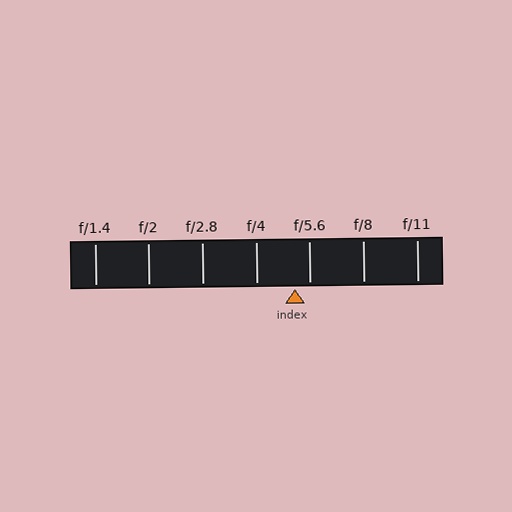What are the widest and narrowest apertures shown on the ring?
The widest aperture shown is f/1.4 and the narrowest is f/11.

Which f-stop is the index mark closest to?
The index mark is closest to f/5.6.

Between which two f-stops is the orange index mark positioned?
The index mark is between f/4 and f/5.6.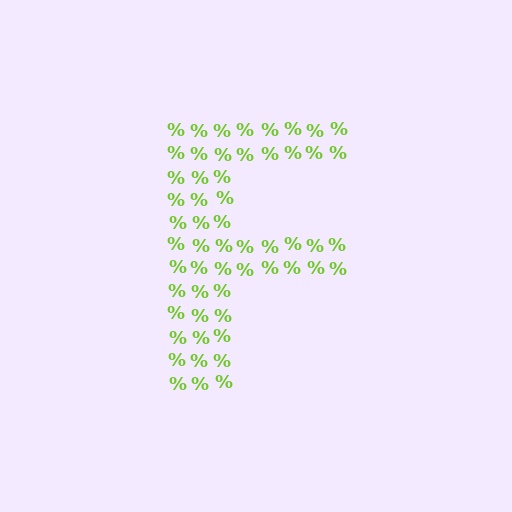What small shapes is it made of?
It is made of small percent signs.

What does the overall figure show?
The overall figure shows the letter F.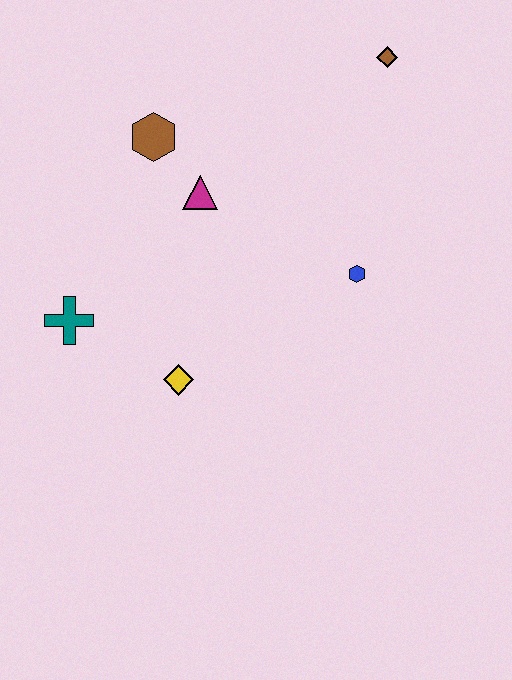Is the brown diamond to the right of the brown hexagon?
Yes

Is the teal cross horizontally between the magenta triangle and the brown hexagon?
No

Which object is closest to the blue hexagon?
The magenta triangle is closest to the blue hexagon.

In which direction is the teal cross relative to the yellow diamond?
The teal cross is to the left of the yellow diamond.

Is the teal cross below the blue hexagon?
Yes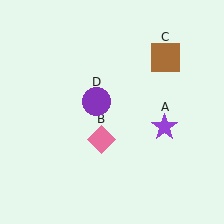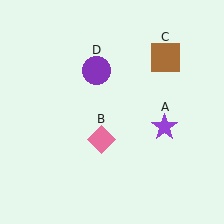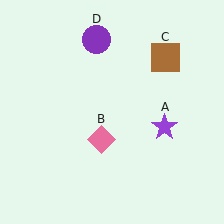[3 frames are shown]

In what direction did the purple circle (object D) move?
The purple circle (object D) moved up.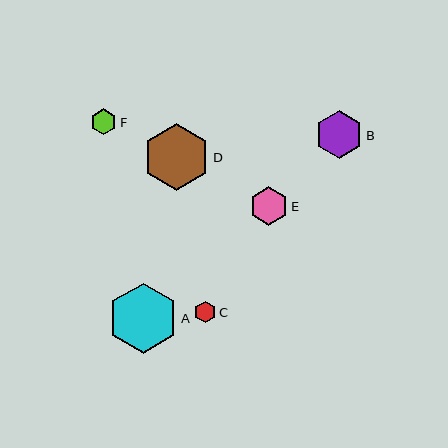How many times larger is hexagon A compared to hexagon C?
Hexagon A is approximately 3.3 times the size of hexagon C.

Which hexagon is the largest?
Hexagon A is the largest with a size of approximately 70 pixels.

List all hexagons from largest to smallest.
From largest to smallest: A, D, B, E, F, C.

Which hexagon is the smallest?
Hexagon C is the smallest with a size of approximately 21 pixels.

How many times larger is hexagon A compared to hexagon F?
Hexagon A is approximately 2.7 times the size of hexagon F.